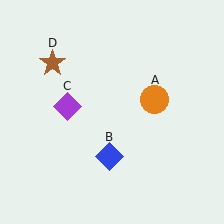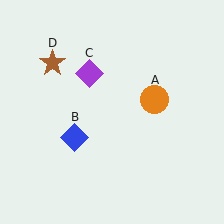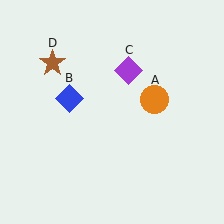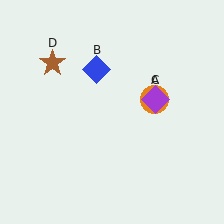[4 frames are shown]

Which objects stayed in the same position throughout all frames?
Orange circle (object A) and brown star (object D) remained stationary.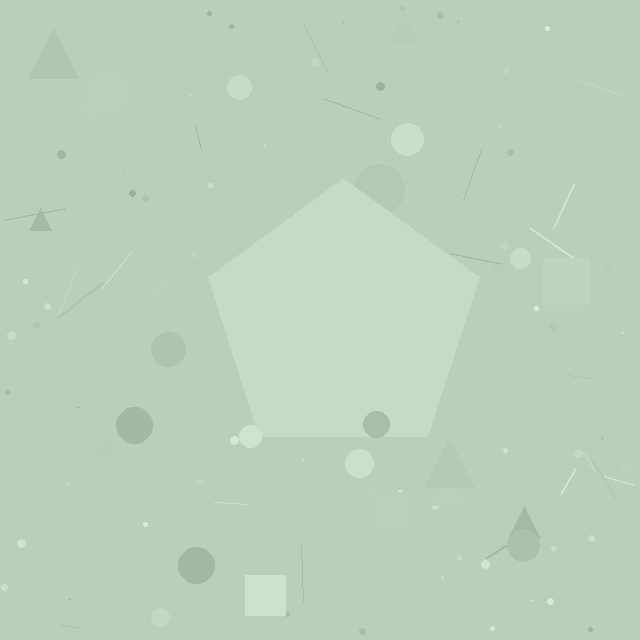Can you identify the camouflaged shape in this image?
The camouflaged shape is a pentagon.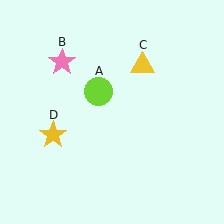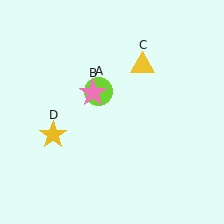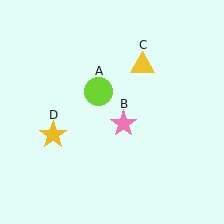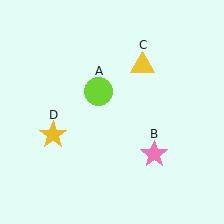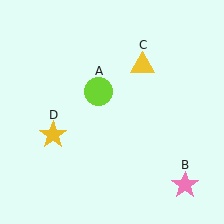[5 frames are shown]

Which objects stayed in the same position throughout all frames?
Lime circle (object A) and yellow triangle (object C) and yellow star (object D) remained stationary.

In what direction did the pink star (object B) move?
The pink star (object B) moved down and to the right.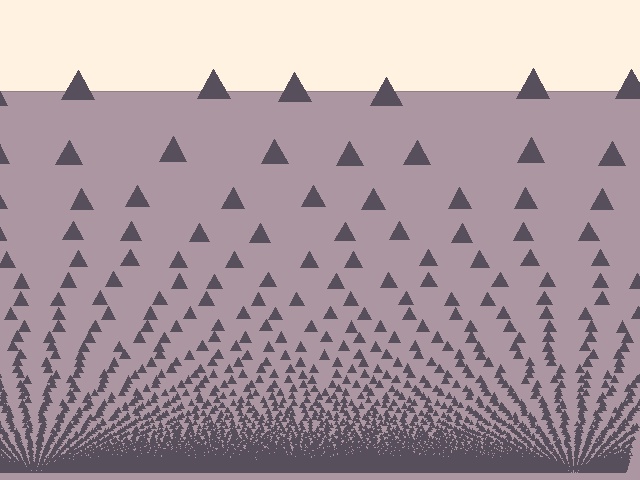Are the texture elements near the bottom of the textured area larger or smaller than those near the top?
Smaller. The gradient is inverted — elements near the bottom are smaller and denser.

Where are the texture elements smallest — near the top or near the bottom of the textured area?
Near the bottom.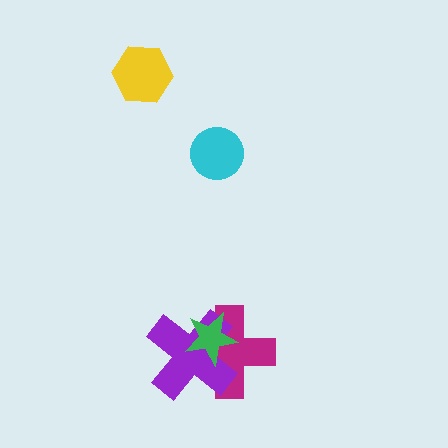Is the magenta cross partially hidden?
Yes, it is partially covered by another shape.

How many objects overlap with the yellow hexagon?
0 objects overlap with the yellow hexagon.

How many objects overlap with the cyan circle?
0 objects overlap with the cyan circle.